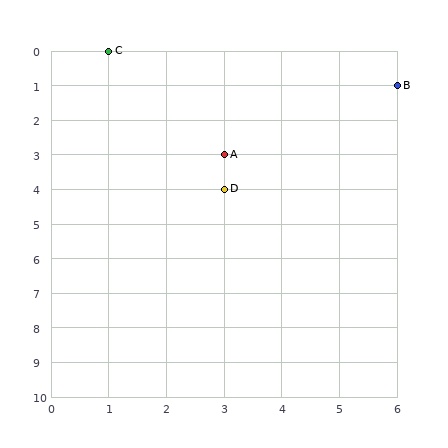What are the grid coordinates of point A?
Point A is at grid coordinates (3, 3).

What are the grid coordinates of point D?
Point D is at grid coordinates (3, 4).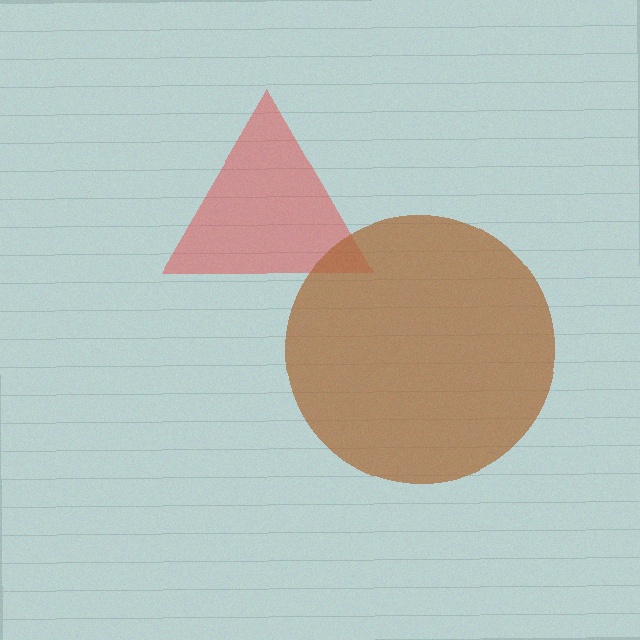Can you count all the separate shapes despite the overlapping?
Yes, there are 2 separate shapes.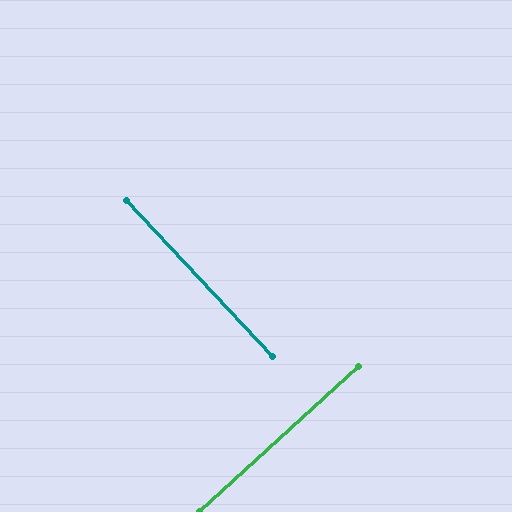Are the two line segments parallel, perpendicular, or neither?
Perpendicular — they meet at approximately 89°.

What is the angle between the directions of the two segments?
Approximately 89 degrees.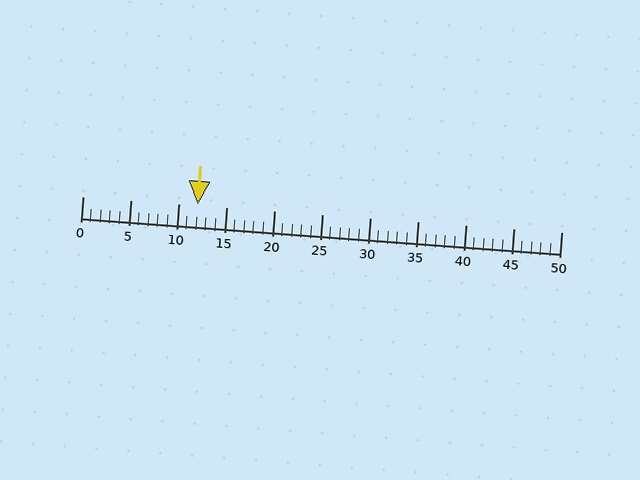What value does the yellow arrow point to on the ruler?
The yellow arrow points to approximately 12.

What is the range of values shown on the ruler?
The ruler shows values from 0 to 50.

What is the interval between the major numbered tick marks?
The major tick marks are spaced 5 units apart.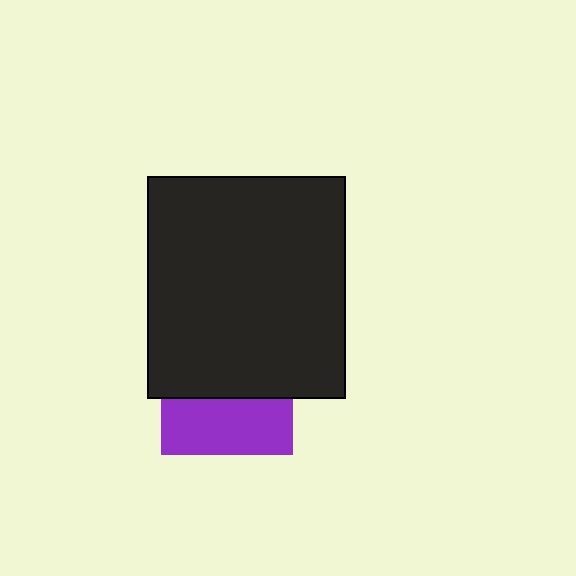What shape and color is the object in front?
The object in front is a black rectangle.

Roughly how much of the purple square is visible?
A small part of it is visible (roughly 42%).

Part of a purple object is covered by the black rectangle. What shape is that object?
It is a square.